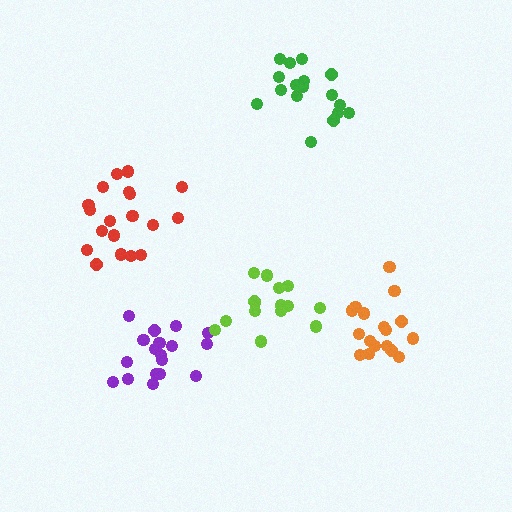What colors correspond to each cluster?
The clusters are colored: purple, green, orange, red, lime.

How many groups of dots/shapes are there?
There are 5 groups.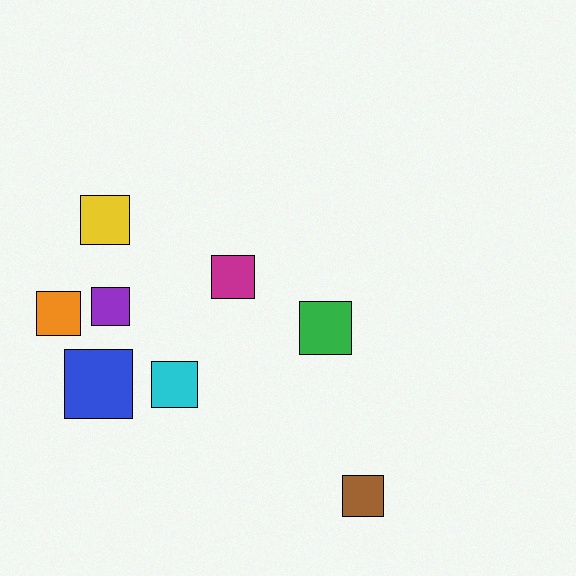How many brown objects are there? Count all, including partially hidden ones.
There is 1 brown object.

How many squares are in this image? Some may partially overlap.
There are 8 squares.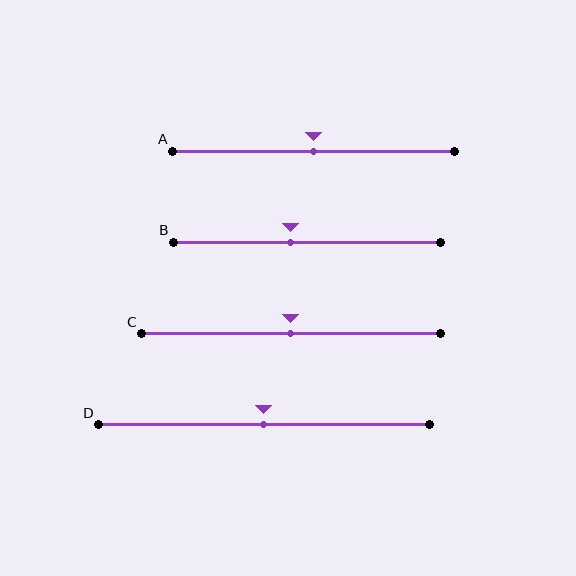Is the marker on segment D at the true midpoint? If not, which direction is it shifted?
Yes, the marker on segment D is at the true midpoint.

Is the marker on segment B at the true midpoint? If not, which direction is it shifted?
No, the marker on segment B is shifted to the left by about 6% of the segment length.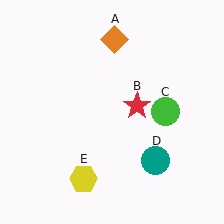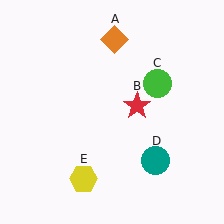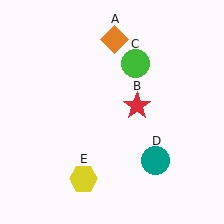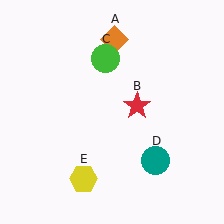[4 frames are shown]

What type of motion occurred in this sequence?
The green circle (object C) rotated counterclockwise around the center of the scene.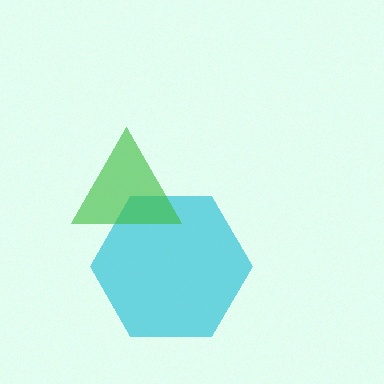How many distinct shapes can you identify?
There are 2 distinct shapes: a cyan hexagon, a green triangle.